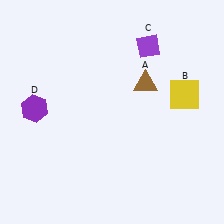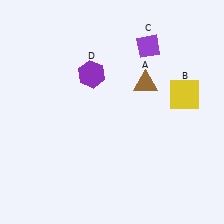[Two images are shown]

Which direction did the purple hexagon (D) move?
The purple hexagon (D) moved right.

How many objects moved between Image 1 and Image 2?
1 object moved between the two images.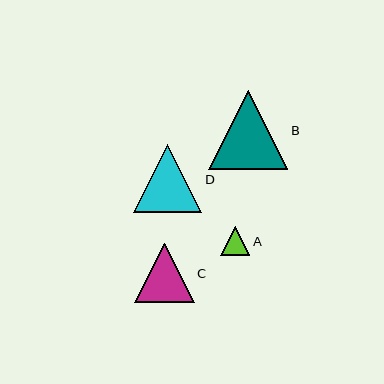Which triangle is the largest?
Triangle B is the largest with a size of approximately 79 pixels.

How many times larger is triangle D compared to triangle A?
Triangle D is approximately 2.3 times the size of triangle A.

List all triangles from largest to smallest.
From largest to smallest: B, D, C, A.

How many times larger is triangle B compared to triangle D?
Triangle B is approximately 1.2 times the size of triangle D.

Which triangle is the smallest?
Triangle A is the smallest with a size of approximately 29 pixels.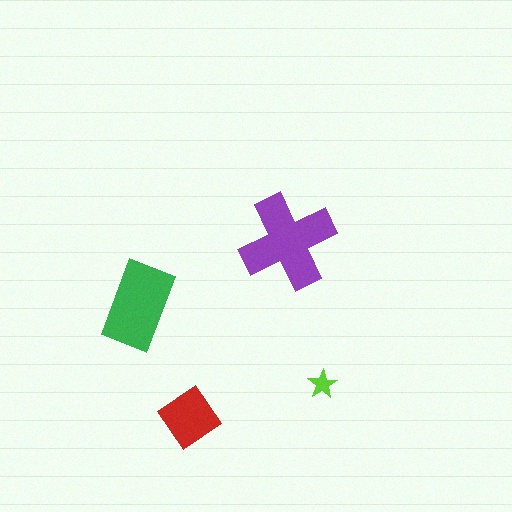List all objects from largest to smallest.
The purple cross, the green rectangle, the red diamond, the lime star.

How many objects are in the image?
There are 4 objects in the image.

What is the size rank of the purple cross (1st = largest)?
1st.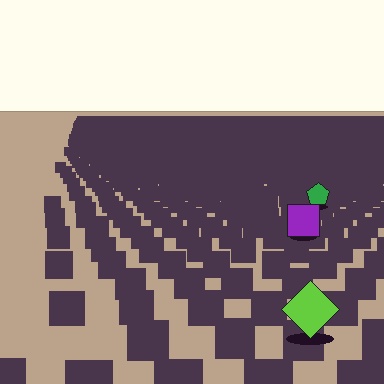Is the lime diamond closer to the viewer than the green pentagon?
Yes. The lime diamond is closer — you can tell from the texture gradient: the ground texture is coarser near it.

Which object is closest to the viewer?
The lime diamond is closest. The texture marks near it are larger and more spread out.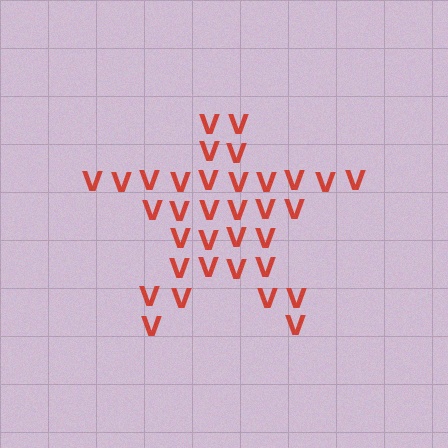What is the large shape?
The large shape is a star.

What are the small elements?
The small elements are letter V's.